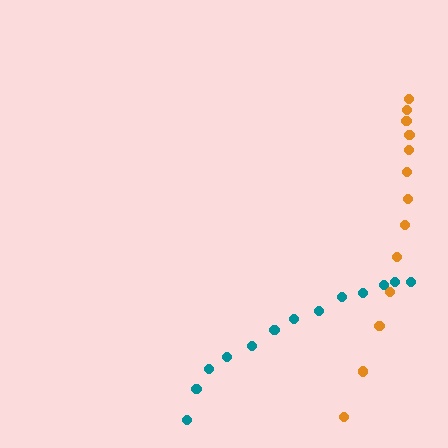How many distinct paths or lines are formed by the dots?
There are 2 distinct paths.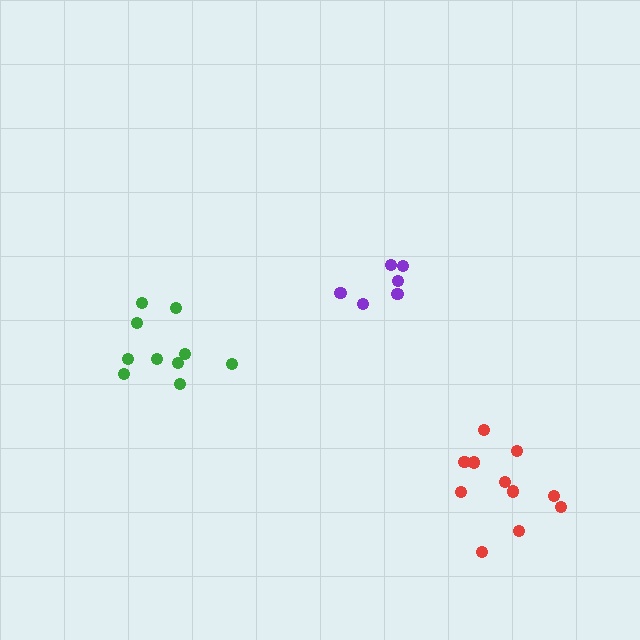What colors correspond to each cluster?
The clusters are colored: red, green, purple.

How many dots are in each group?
Group 1: 11 dots, Group 2: 10 dots, Group 3: 6 dots (27 total).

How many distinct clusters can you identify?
There are 3 distinct clusters.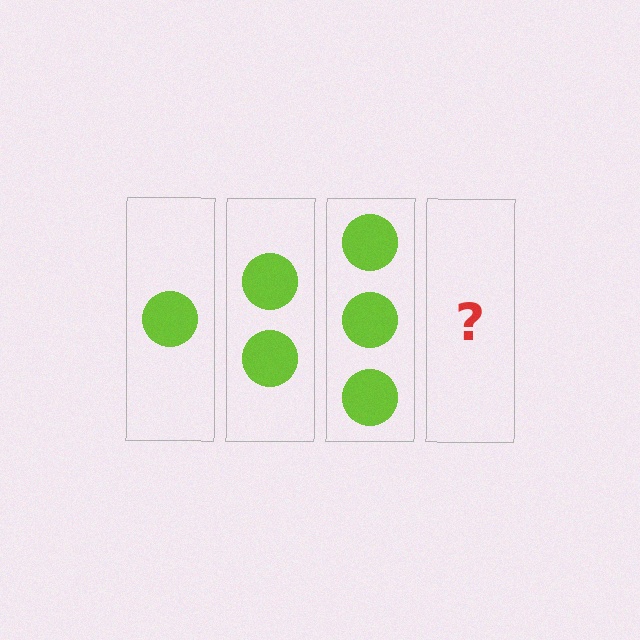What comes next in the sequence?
The next element should be 4 circles.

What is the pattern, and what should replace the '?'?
The pattern is that each step adds one more circle. The '?' should be 4 circles.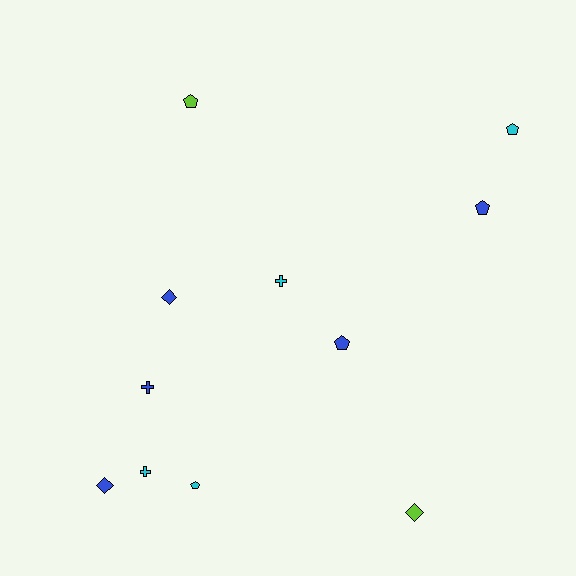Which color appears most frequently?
Blue, with 5 objects.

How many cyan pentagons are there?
There are 2 cyan pentagons.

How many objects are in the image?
There are 11 objects.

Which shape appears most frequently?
Pentagon, with 5 objects.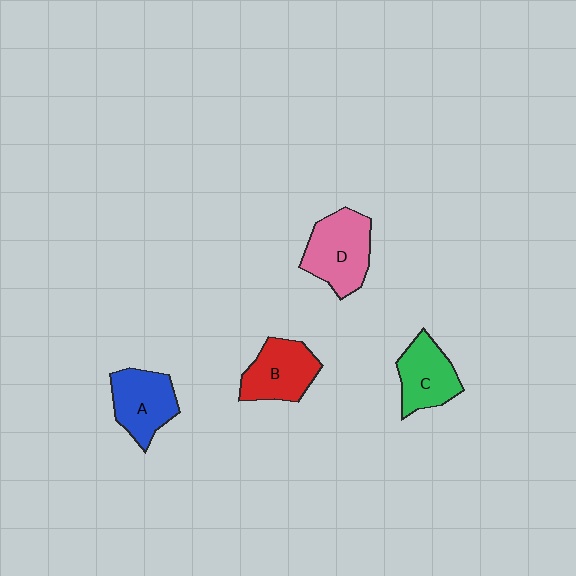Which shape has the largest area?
Shape D (pink).